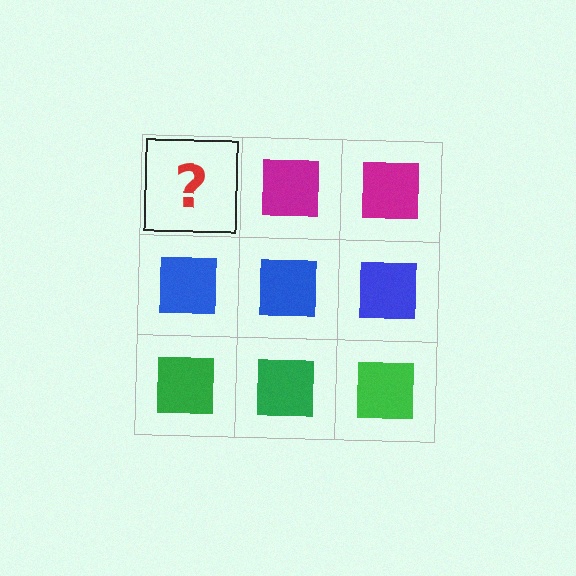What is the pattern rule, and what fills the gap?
The rule is that each row has a consistent color. The gap should be filled with a magenta square.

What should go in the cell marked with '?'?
The missing cell should contain a magenta square.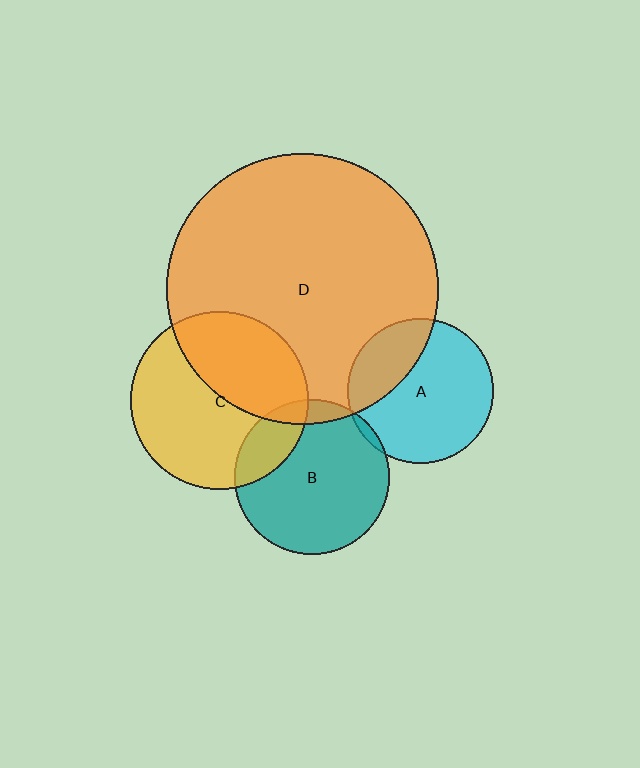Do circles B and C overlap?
Yes.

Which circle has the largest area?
Circle D (orange).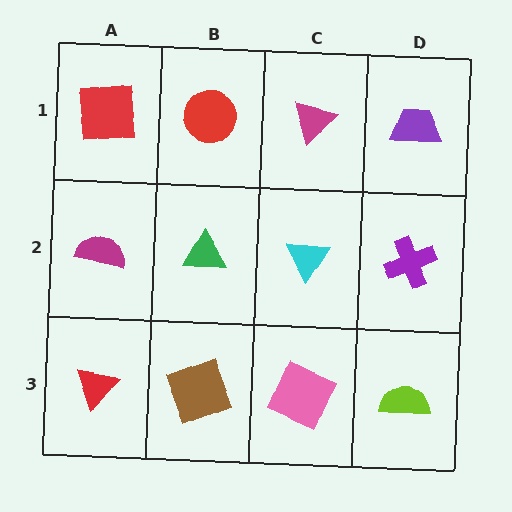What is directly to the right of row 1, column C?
A purple trapezoid.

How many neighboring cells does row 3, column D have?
2.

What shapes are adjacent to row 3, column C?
A cyan triangle (row 2, column C), a brown square (row 3, column B), a lime semicircle (row 3, column D).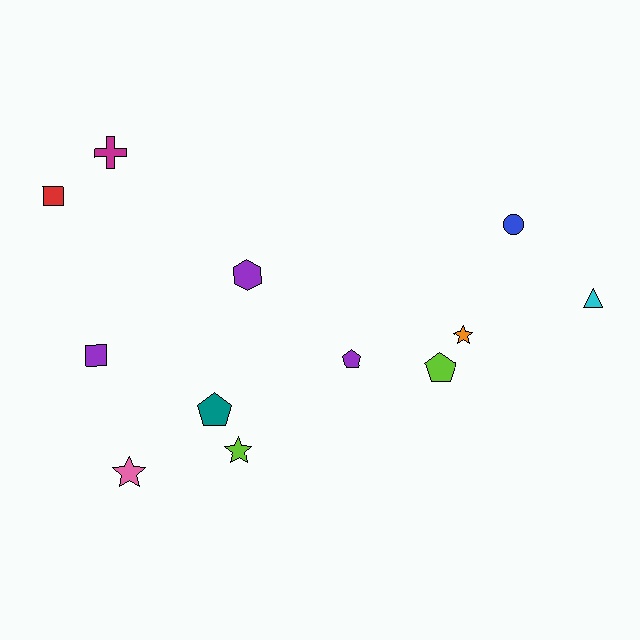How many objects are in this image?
There are 12 objects.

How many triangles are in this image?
There is 1 triangle.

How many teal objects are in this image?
There is 1 teal object.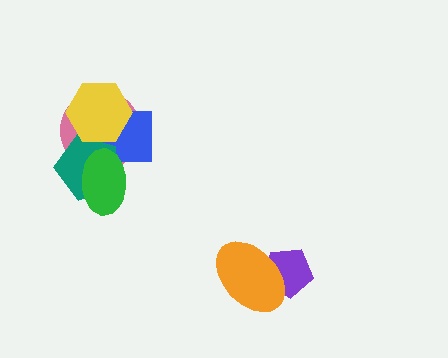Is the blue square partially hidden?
Yes, it is partially covered by another shape.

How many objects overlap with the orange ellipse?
1 object overlaps with the orange ellipse.